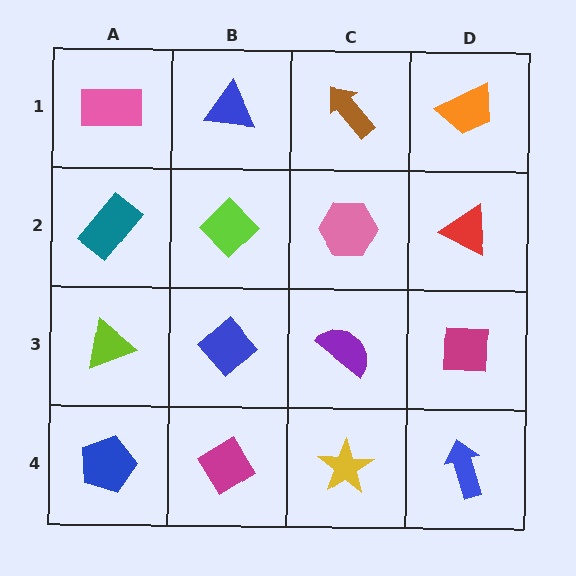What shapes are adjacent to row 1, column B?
A lime diamond (row 2, column B), a pink rectangle (row 1, column A), a brown arrow (row 1, column C).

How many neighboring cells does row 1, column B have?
3.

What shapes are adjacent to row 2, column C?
A brown arrow (row 1, column C), a purple semicircle (row 3, column C), a lime diamond (row 2, column B), a red triangle (row 2, column D).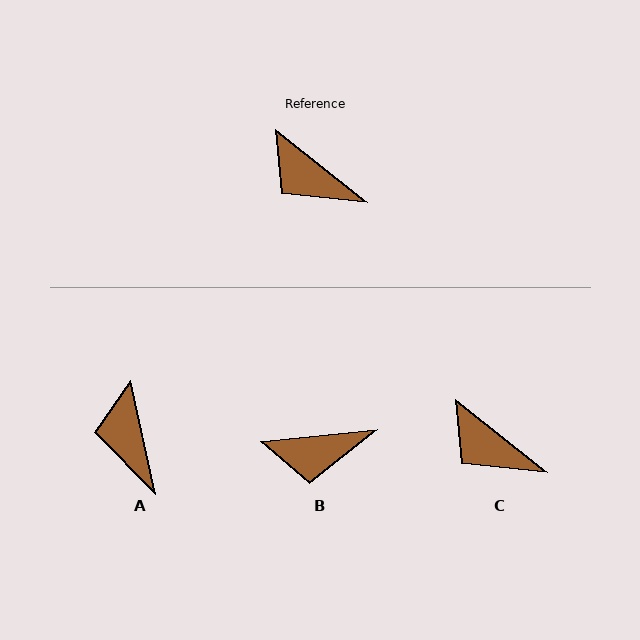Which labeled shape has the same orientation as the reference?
C.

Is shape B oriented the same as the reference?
No, it is off by about 44 degrees.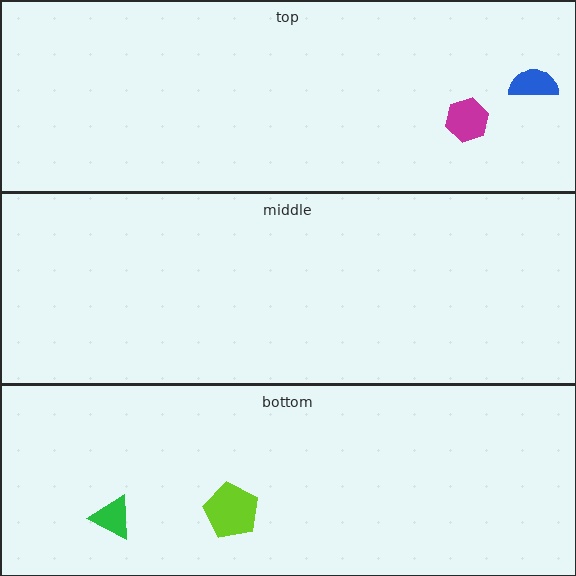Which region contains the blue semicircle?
The top region.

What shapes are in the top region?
The magenta hexagon, the blue semicircle.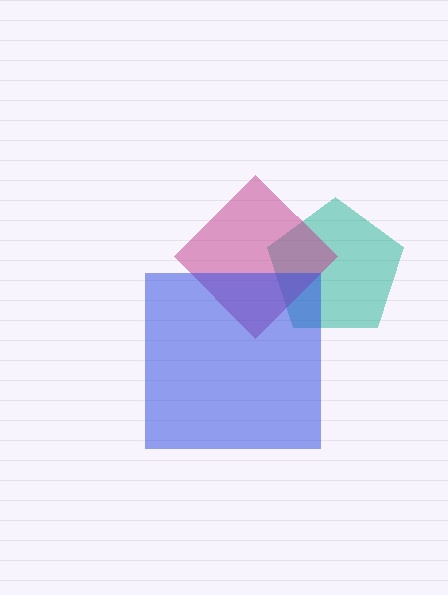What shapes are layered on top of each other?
The layered shapes are: a teal pentagon, a magenta diamond, a blue square.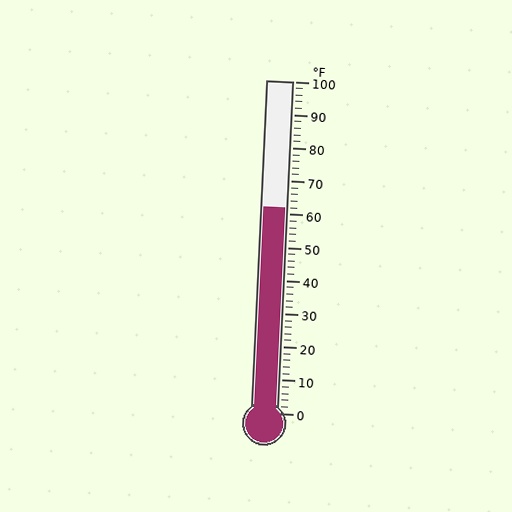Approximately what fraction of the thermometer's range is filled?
The thermometer is filled to approximately 60% of its range.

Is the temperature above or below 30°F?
The temperature is above 30°F.